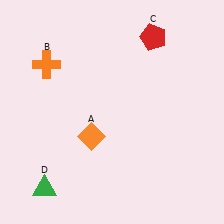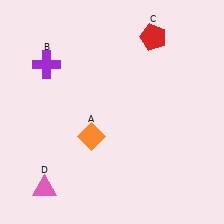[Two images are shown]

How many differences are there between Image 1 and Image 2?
There are 2 differences between the two images.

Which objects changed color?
B changed from orange to purple. D changed from green to pink.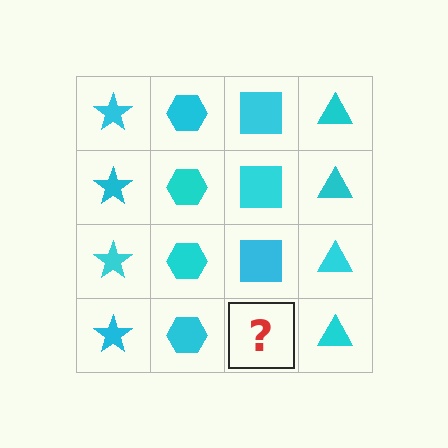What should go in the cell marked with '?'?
The missing cell should contain a cyan square.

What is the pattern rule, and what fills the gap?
The rule is that each column has a consistent shape. The gap should be filled with a cyan square.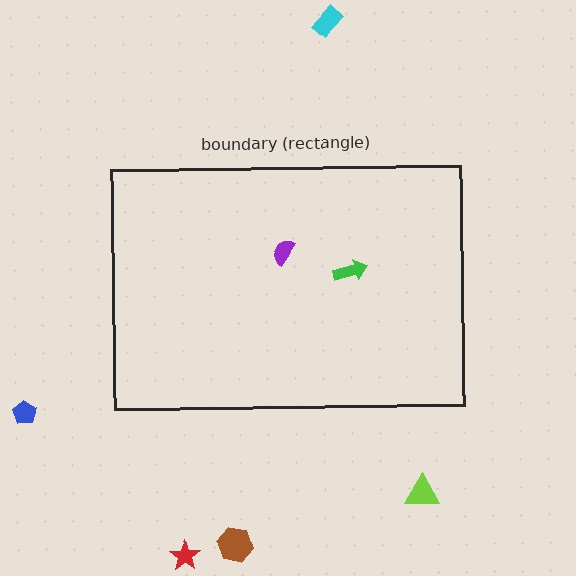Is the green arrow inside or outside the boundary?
Inside.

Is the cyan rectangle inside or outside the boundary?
Outside.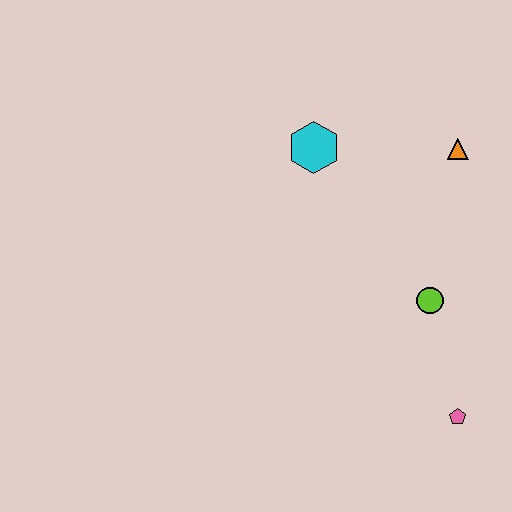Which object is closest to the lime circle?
The pink pentagon is closest to the lime circle.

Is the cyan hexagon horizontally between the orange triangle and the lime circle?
No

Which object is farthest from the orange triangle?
The pink pentagon is farthest from the orange triangle.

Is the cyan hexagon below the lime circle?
No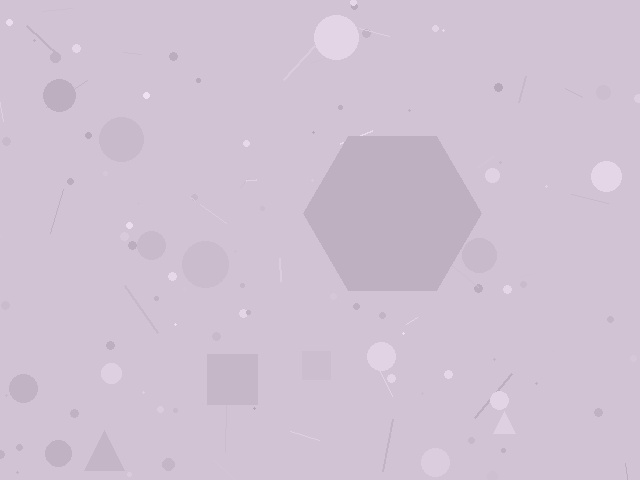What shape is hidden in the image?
A hexagon is hidden in the image.